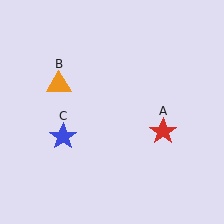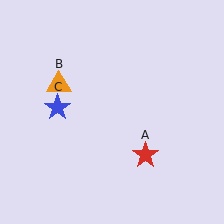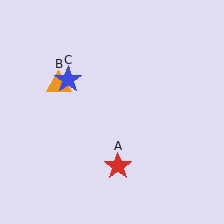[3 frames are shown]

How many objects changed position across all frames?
2 objects changed position: red star (object A), blue star (object C).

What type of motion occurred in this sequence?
The red star (object A), blue star (object C) rotated clockwise around the center of the scene.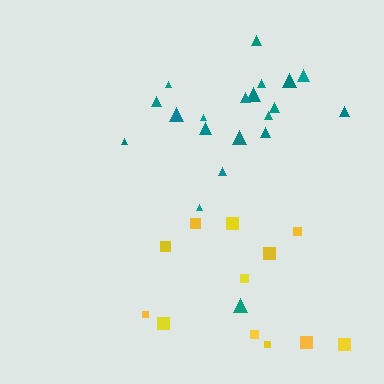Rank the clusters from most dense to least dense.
teal, yellow.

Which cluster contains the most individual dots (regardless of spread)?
Teal (20).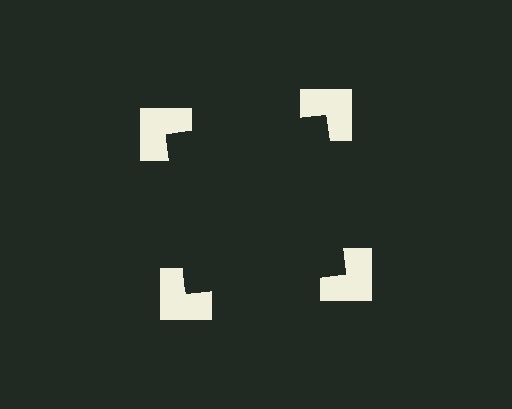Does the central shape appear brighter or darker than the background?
It typically appears slightly darker than the background, even though no actual brightness change is drawn.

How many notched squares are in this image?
There are 4 — one at each vertex of the illusory square.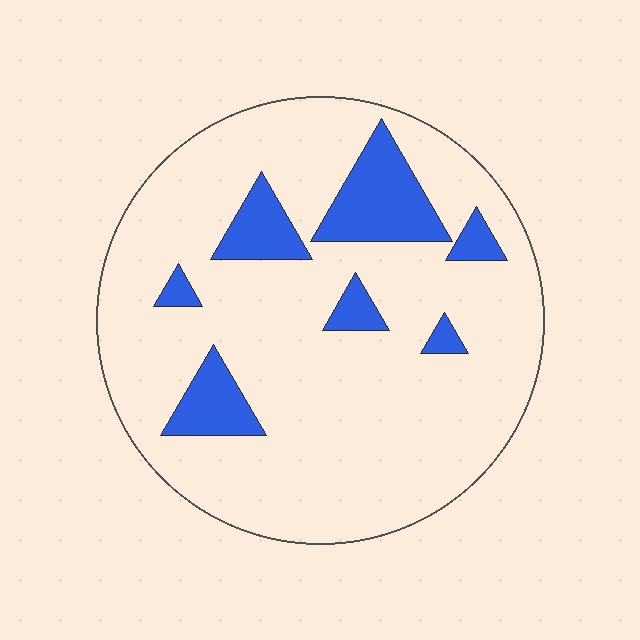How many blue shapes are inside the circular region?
7.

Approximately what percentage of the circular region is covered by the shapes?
Approximately 15%.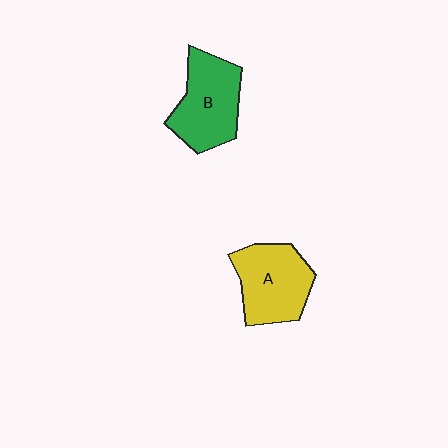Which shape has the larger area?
Shape B (green).